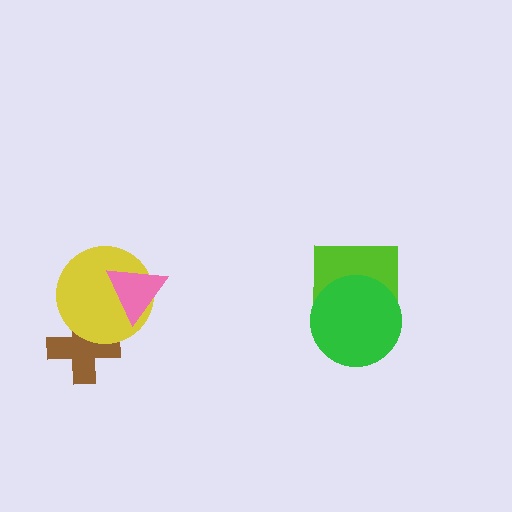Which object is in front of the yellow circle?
The pink triangle is in front of the yellow circle.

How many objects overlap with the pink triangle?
1 object overlaps with the pink triangle.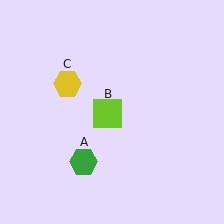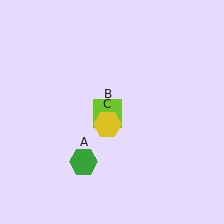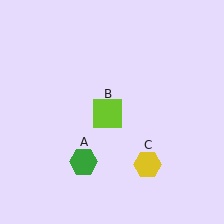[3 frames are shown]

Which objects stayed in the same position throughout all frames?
Green hexagon (object A) and lime square (object B) remained stationary.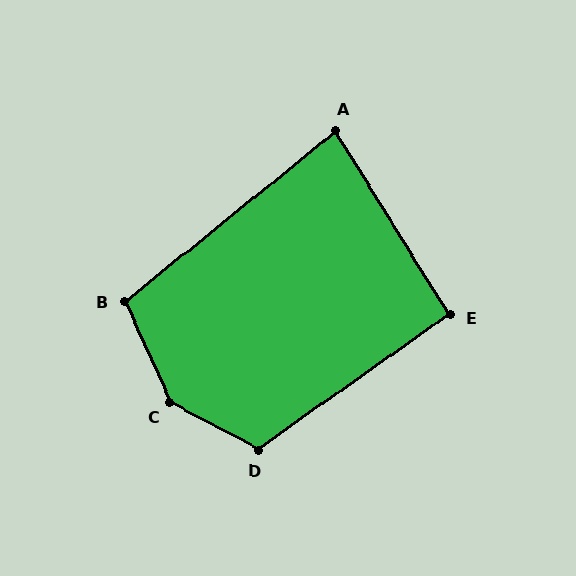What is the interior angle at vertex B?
Approximately 104 degrees (obtuse).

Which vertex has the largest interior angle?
C, at approximately 143 degrees.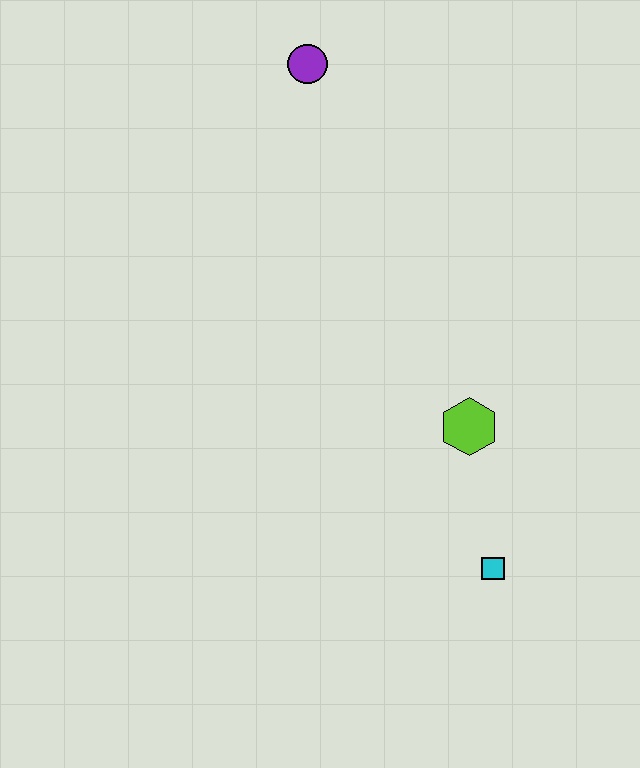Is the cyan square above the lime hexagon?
No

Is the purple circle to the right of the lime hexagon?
No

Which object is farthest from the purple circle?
The cyan square is farthest from the purple circle.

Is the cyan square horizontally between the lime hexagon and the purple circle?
No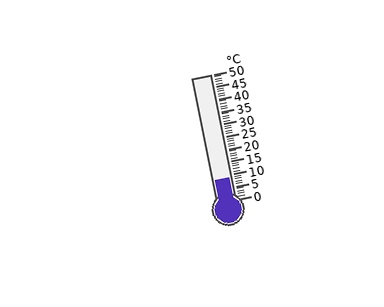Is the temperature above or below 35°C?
The temperature is below 35°C.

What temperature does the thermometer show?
The thermometer shows approximately 9°C.